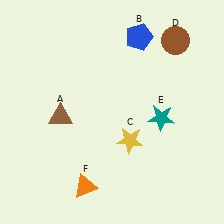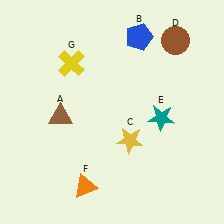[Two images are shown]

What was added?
A yellow cross (G) was added in Image 2.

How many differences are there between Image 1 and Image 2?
There is 1 difference between the two images.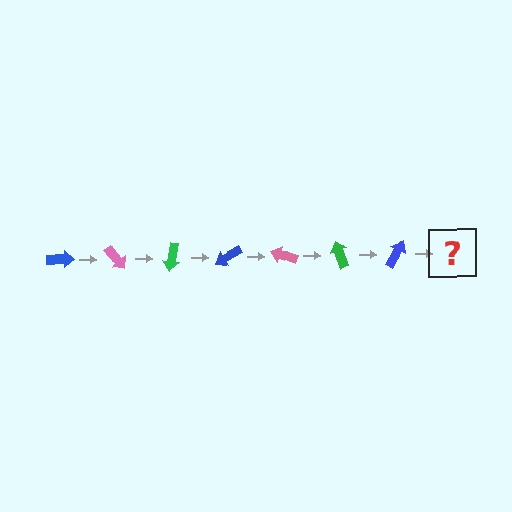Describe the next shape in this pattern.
It should be a pink arrow, rotated 350 degrees from the start.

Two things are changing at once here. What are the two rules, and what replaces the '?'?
The two rules are that it rotates 50 degrees each step and the color cycles through blue, pink, and green. The '?' should be a pink arrow, rotated 350 degrees from the start.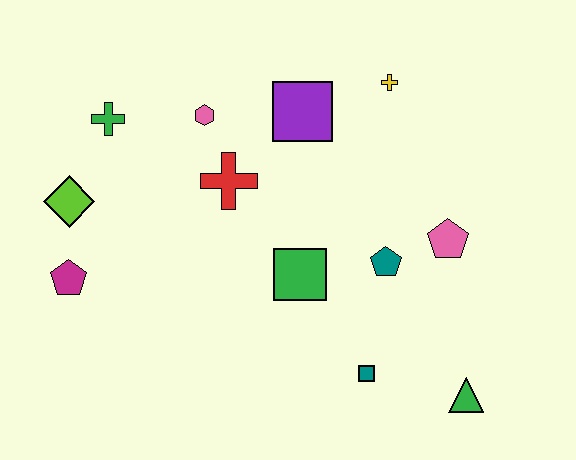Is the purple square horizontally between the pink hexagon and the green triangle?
Yes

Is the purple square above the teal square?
Yes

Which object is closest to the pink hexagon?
The red cross is closest to the pink hexagon.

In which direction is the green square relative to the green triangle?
The green square is to the left of the green triangle.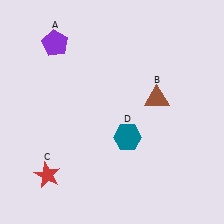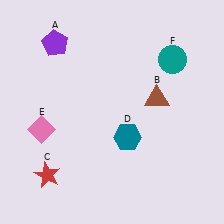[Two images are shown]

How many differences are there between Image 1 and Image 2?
There are 2 differences between the two images.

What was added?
A pink diamond (E), a teal circle (F) were added in Image 2.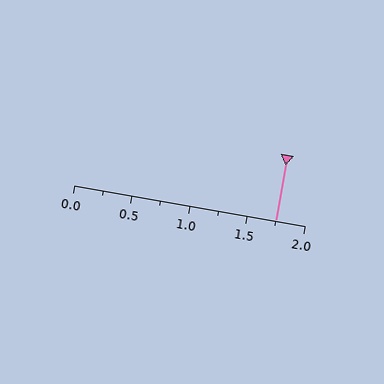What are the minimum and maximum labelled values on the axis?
The axis runs from 0.0 to 2.0.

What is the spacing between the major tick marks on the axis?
The major ticks are spaced 0.5 apart.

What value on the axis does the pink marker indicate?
The marker indicates approximately 1.75.